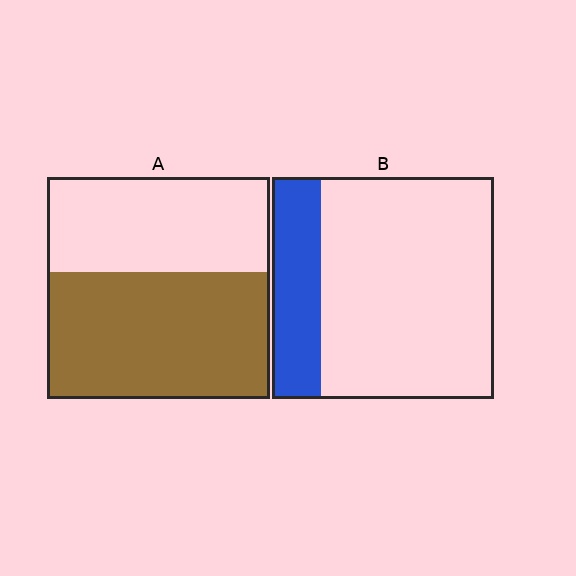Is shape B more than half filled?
No.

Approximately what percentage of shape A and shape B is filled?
A is approximately 55% and B is approximately 20%.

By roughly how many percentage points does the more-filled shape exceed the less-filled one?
By roughly 35 percentage points (A over B).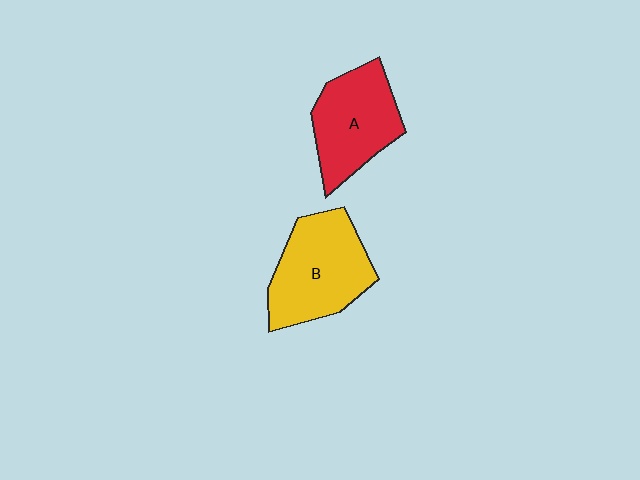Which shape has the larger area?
Shape B (yellow).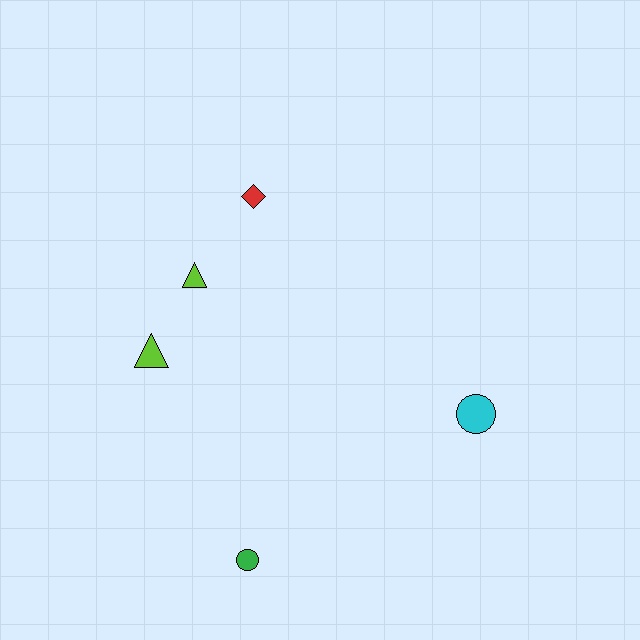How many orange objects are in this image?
There are no orange objects.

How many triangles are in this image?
There are 2 triangles.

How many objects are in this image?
There are 5 objects.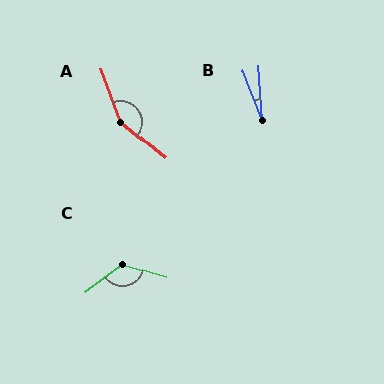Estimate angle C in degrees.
Approximately 125 degrees.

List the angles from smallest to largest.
B (18°), C (125°), A (149°).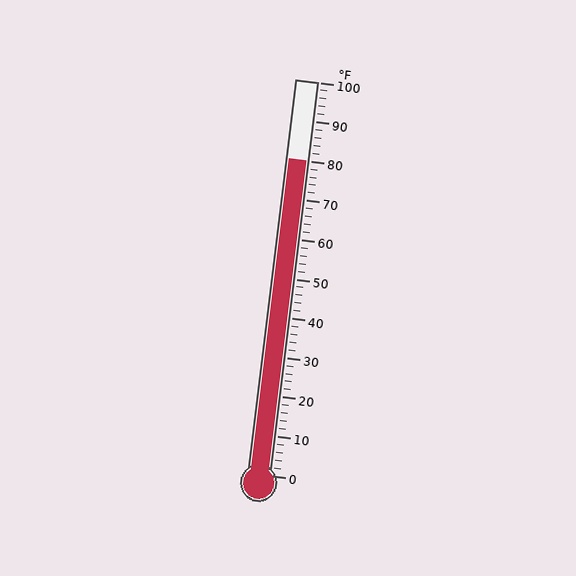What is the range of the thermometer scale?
The thermometer scale ranges from 0°F to 100°F.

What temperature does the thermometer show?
The thermometer shows approximately 80°F.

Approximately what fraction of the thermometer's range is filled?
The thermometer is filled to approximately 80% of its range.